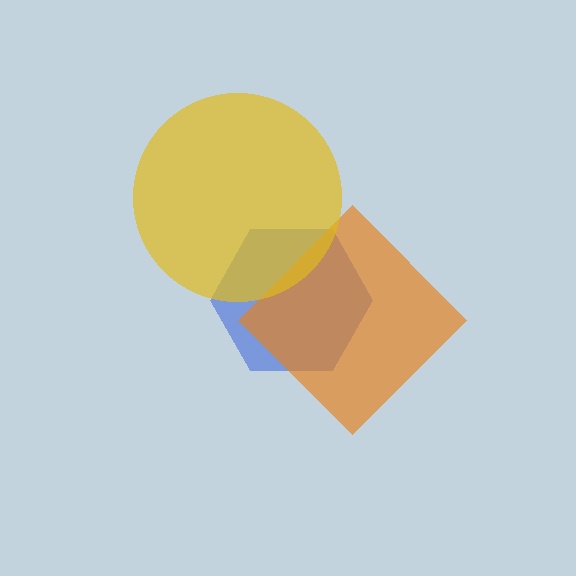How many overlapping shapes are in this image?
There are 3 overlapping shapes in the image.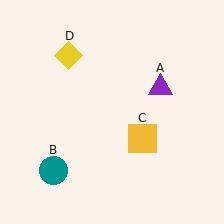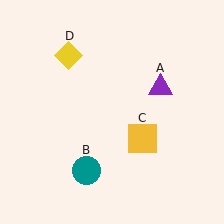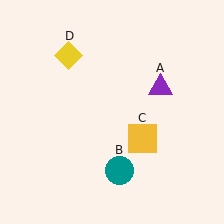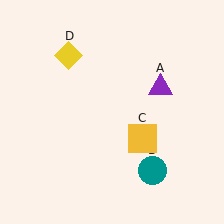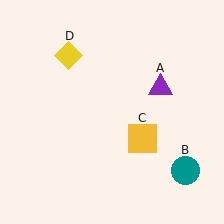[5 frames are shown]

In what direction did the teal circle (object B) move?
The teal circle (object B) moved right.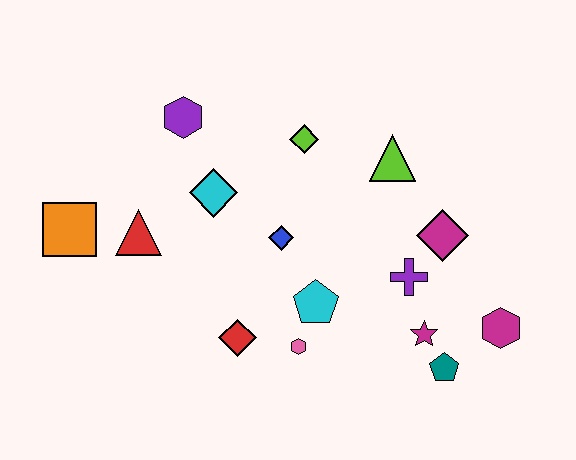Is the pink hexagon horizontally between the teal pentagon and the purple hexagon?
Yes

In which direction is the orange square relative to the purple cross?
The orange square is to the left of the purple cross.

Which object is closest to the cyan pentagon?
The pink hexagon is closest to the cyan pentagon.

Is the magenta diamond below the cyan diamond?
Yes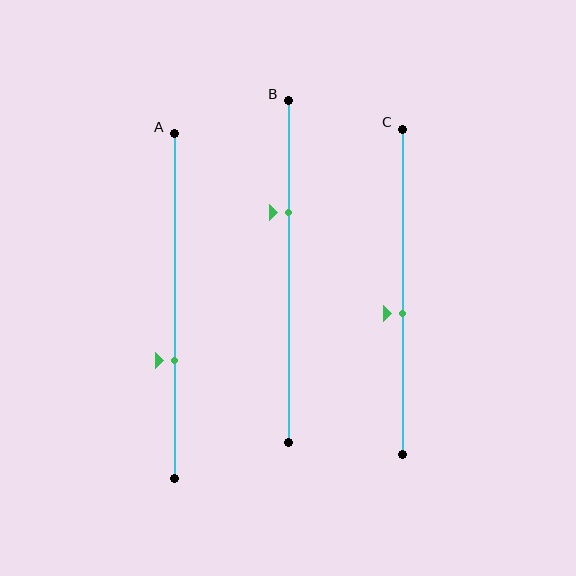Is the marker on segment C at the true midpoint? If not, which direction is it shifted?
No, the marker on segment C is shifted downward by about 7% of the segment length.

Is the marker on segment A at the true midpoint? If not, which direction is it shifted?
No, the marker on segment A is shifted downward by about 16% of the segment length.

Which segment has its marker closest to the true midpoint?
Segment C has its marker closest to the true midpoint.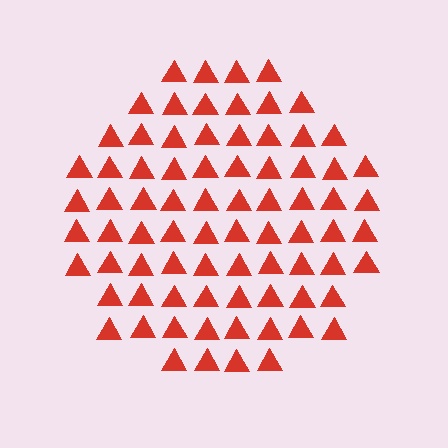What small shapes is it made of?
It is made of small triangles.